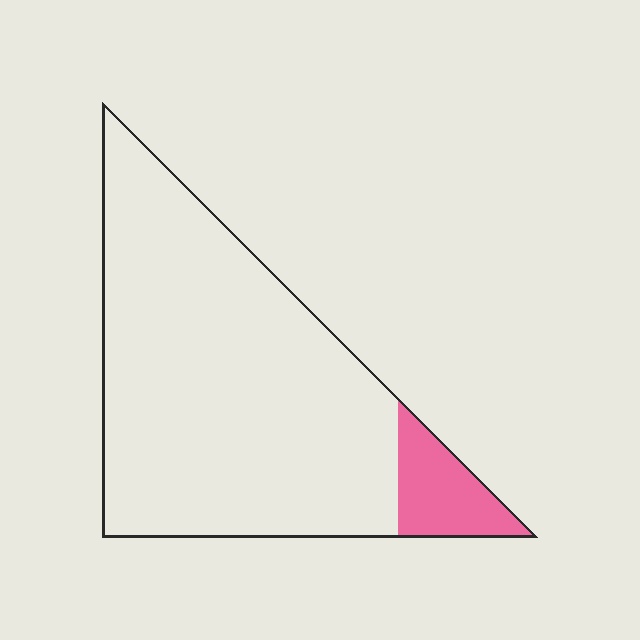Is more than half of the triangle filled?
No.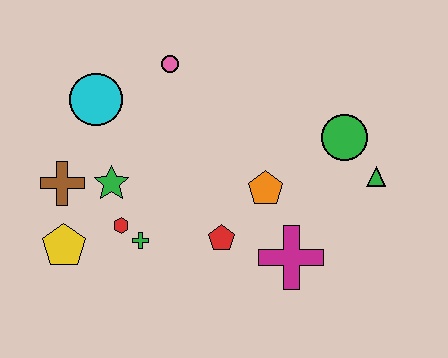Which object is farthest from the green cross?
The green triangle is farthest from the green cross.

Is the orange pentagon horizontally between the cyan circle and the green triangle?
Yes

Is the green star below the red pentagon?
No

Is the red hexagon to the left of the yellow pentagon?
No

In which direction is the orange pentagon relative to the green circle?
The orange pentagon is to the left of the green circle.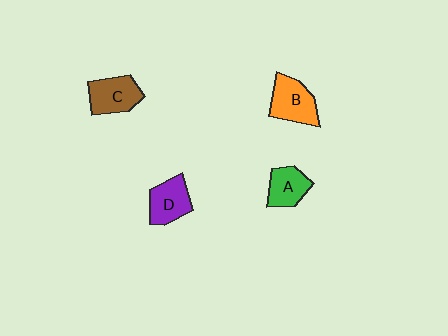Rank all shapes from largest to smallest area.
From largest to smallest: B (orange), C (brown), D (purple), A (green).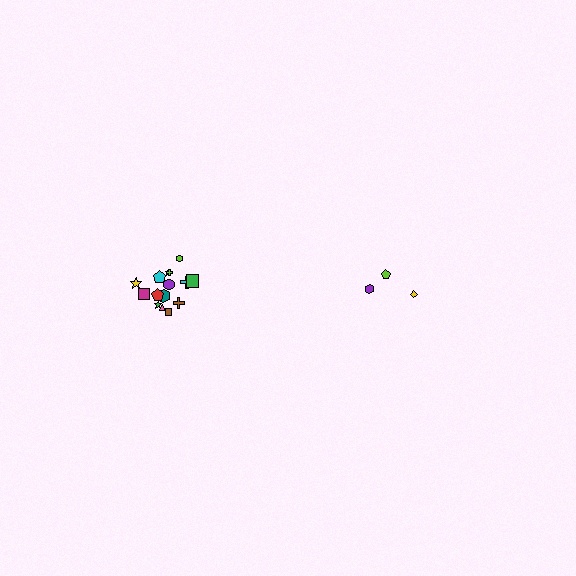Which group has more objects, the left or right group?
The left group.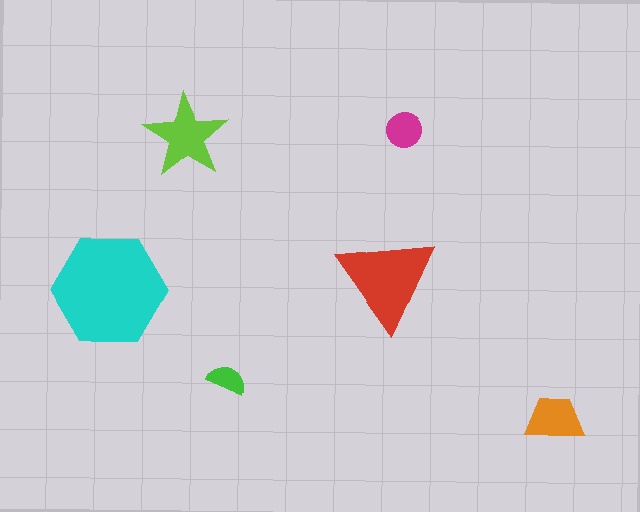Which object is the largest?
The cyan hexagon.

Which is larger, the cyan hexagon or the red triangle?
The cyan hexagon.